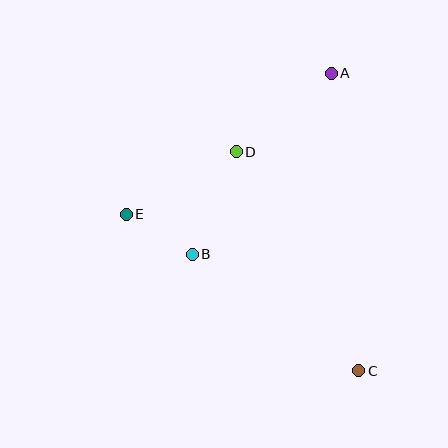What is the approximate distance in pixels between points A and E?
The distance between A and E is approximately 248 pixels.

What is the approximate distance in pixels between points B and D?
The distance between B and D is approximately 111 pixels.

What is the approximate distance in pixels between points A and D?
The distance between A and D is approximately 123 pixels.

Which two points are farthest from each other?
Points A and C are farthest from each other.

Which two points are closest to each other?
Points B and E are closest to each other.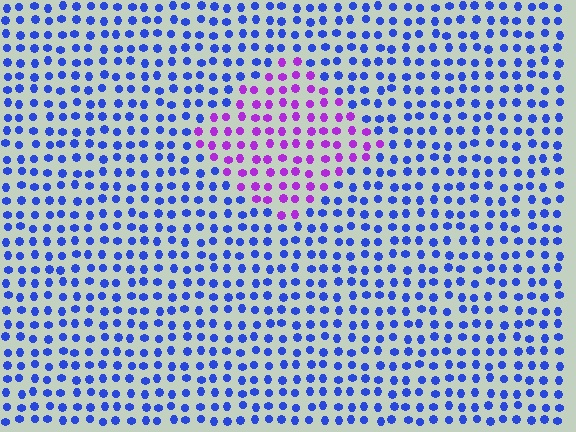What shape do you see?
I see a diamond.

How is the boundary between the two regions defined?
The boundary is defined purely by a slight shift in hue (about 57 degrees). Spacing, size, and orientation are identical on both sides.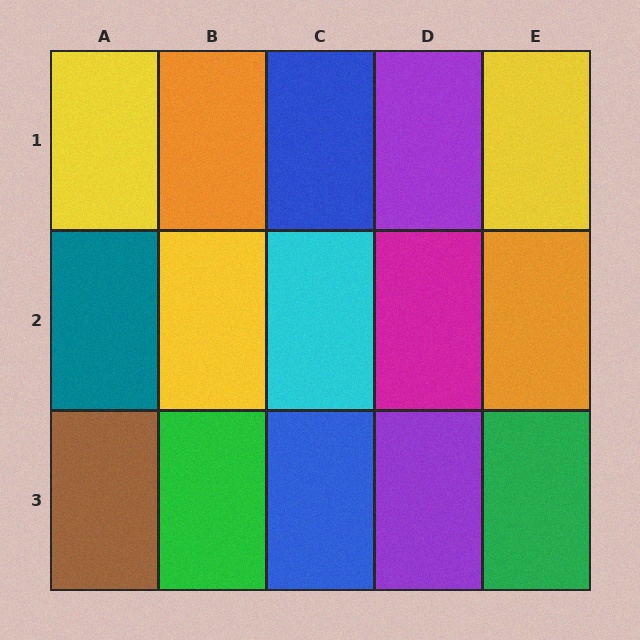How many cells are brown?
1 cell is brown.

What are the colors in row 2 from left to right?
Teal, yellow, cyan, magenta, orange.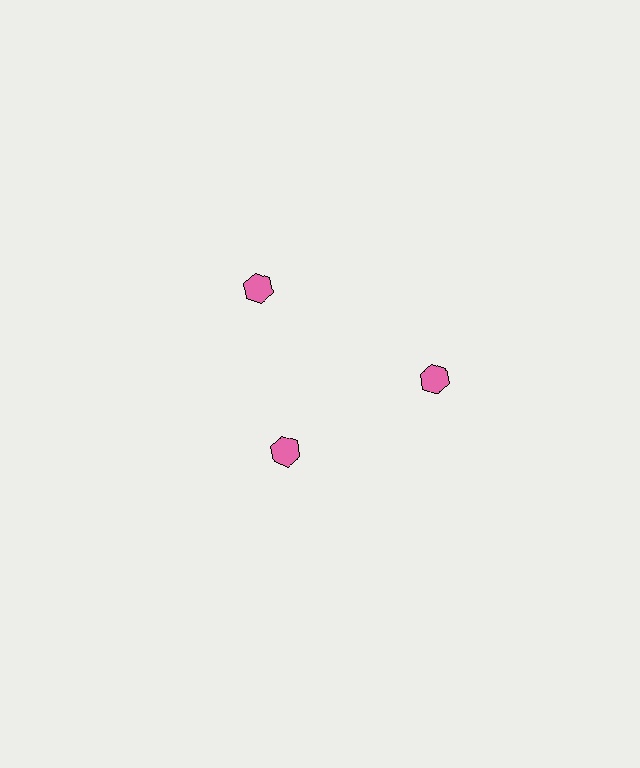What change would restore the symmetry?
The symmetry would be restored by moving it outward, back onto the ring so that all 3 hexagons sit at equal angles and equal distance from the center.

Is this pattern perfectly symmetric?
No. The 3 pink hexagons are arranged in a ring, but one element near the 7 o'clock position is pulled inward toward the center, breaking the 3-fold rotational symmetry.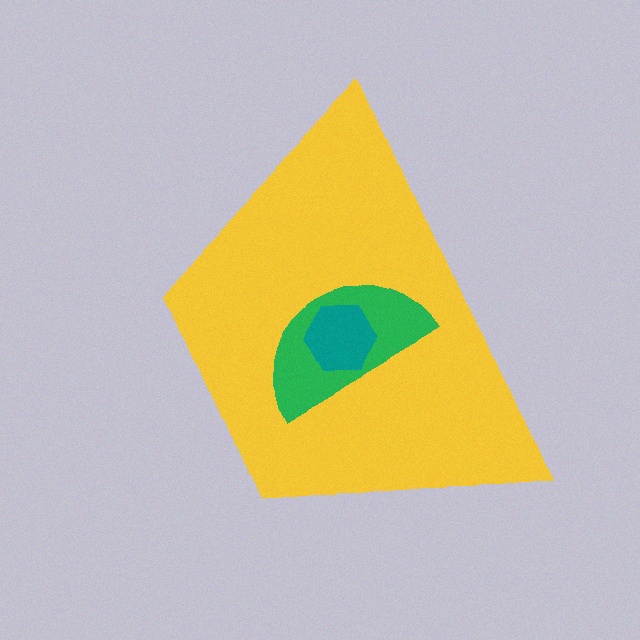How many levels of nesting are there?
3.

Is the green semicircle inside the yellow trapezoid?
Yes.